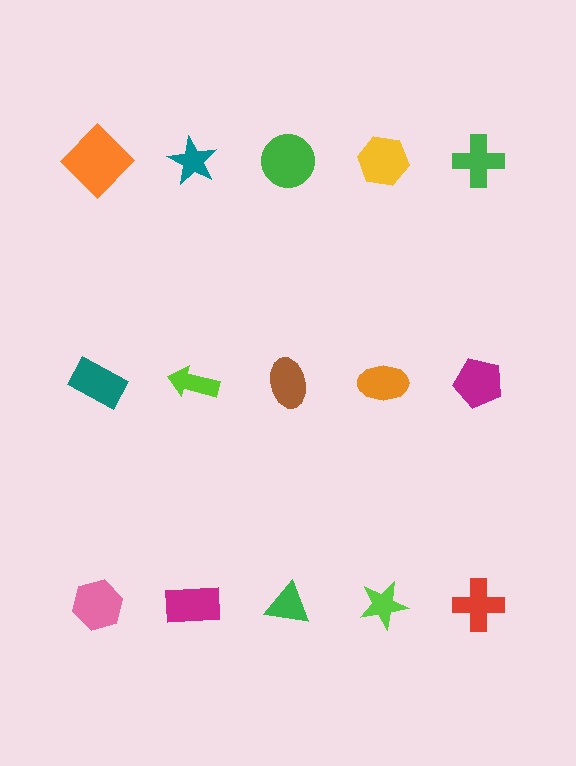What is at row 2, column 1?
A teal rectangle.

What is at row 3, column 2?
A magenta rectangle.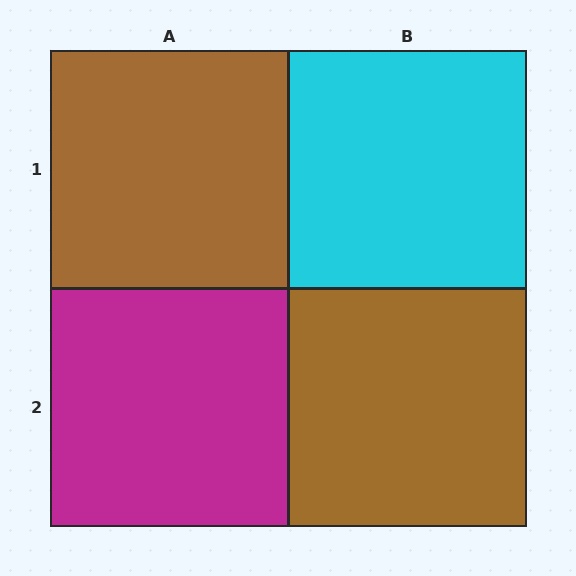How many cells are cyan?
1 cell is cyan.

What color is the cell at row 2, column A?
Magenta.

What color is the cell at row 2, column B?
Brown.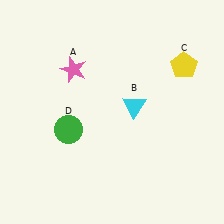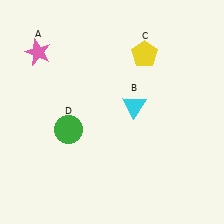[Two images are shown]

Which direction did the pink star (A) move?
The pink star (A) moved left.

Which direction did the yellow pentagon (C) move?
The yellow pentagon (C) moved left.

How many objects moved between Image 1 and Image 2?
2 objects moved between the two images.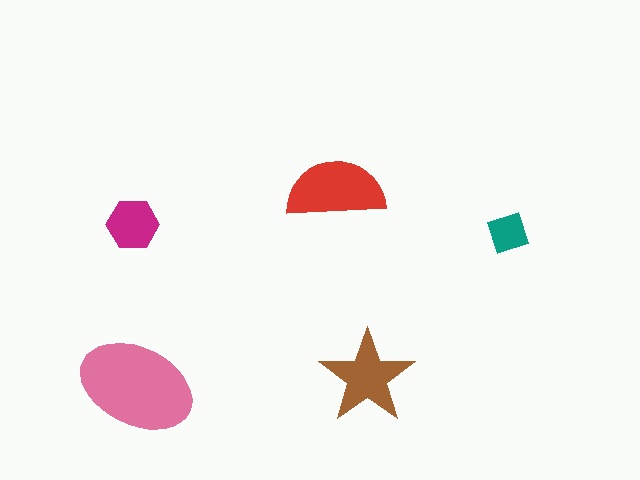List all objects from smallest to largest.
The teal diamond, the magenta hexagon, the brown star, the red semicircle, the pink ellipse.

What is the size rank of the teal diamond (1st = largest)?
5th.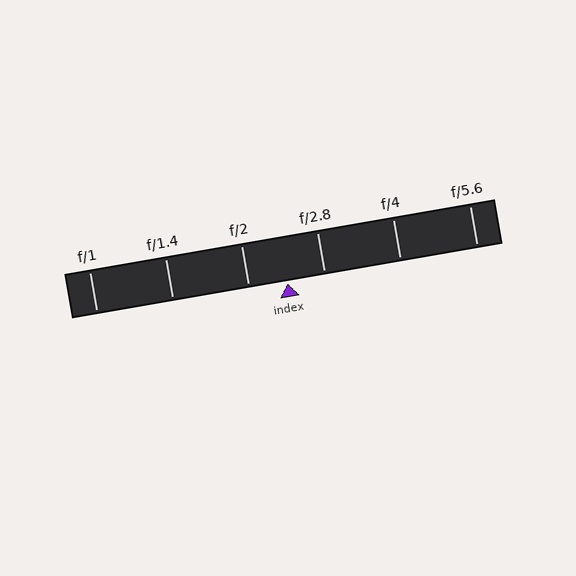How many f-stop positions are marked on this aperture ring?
There are 6 f-stop positions marked.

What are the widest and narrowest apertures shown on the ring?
The widest aperture shown is f/1 and the narrowest is f/5.6.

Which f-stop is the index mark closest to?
The index mark is closest to f/2.8.